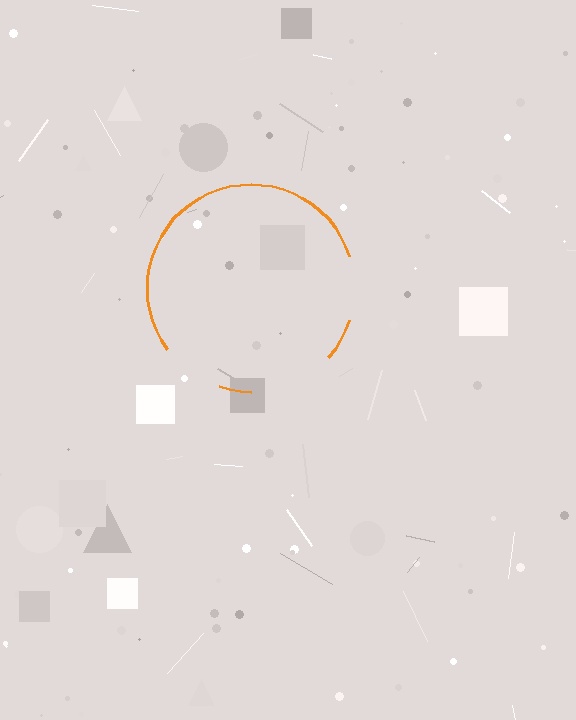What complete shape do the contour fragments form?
The contour fragments form a circle.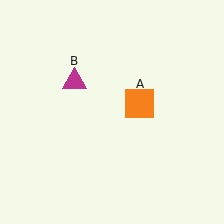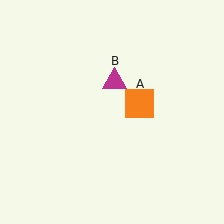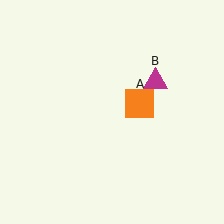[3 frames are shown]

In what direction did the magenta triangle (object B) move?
The magenta triangle (object B) moved right.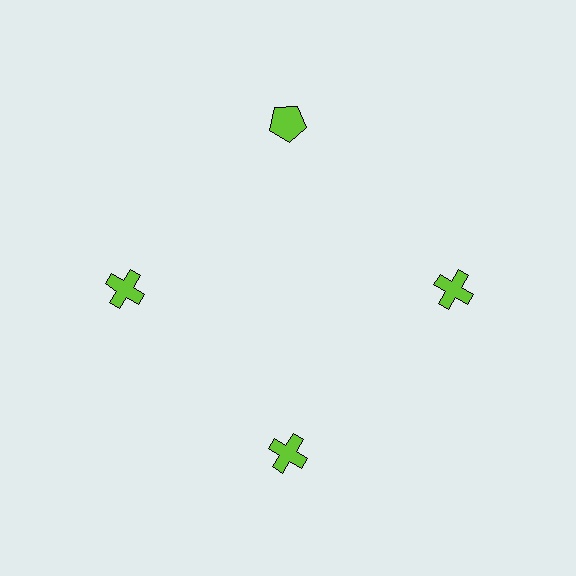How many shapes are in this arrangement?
There are 4 shapes arranged in a ring pattern.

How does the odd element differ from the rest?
It has a different shape: pentagon instead of cross.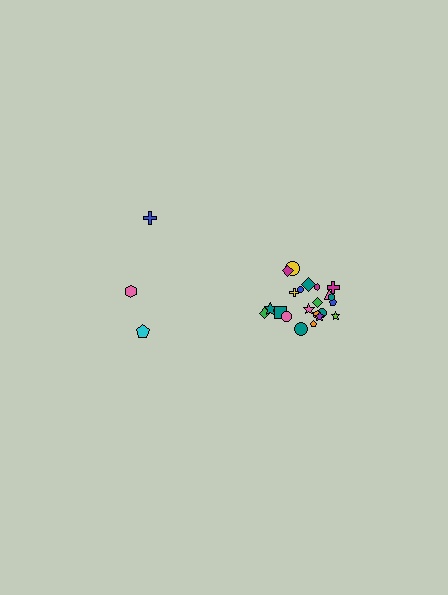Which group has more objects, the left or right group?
The right group.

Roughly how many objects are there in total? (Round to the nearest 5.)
Roughly 25 objects in total.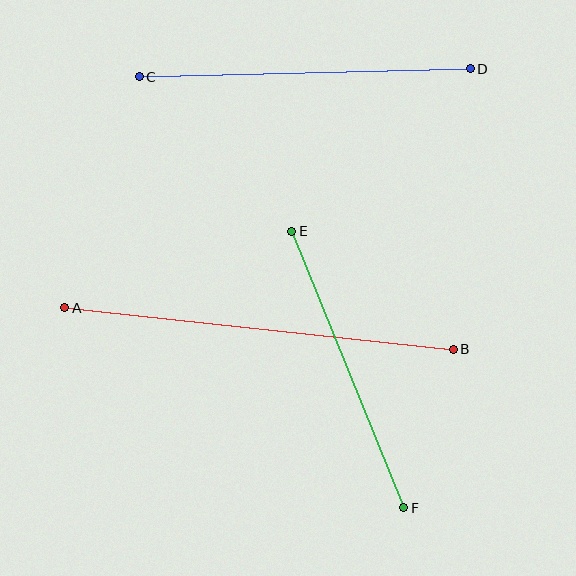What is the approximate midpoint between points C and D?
The midpoint is at approximately (305, 73) pixels.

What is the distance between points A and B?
The distance is approximately 391 pixels.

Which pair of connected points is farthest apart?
Points A and B are farthest apart.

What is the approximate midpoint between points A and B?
The midpoint is at approximately (259, 328) pixels.